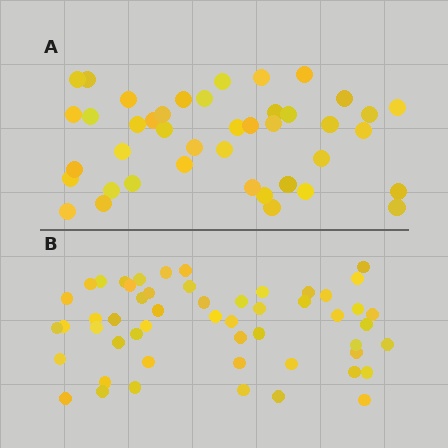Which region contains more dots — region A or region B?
Region B (the bottom region) has more dots.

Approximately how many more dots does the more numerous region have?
Region B has roughly 12 or so more dots than region A.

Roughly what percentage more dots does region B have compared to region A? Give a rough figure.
About 25% more.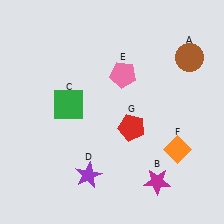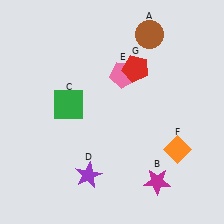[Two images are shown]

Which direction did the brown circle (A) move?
The brown circle (A) moved left.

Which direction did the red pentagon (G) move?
The red pentagon (G) moved up.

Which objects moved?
The objects that moved are: the brown circle (A), the red pentagon (G).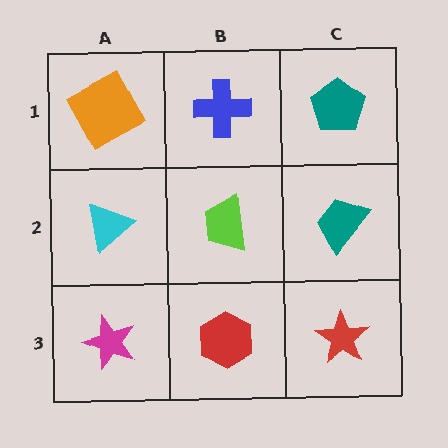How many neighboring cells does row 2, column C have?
3.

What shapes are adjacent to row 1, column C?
A teal trapezoid (row 2, column C), a blue cross (row 1, column B).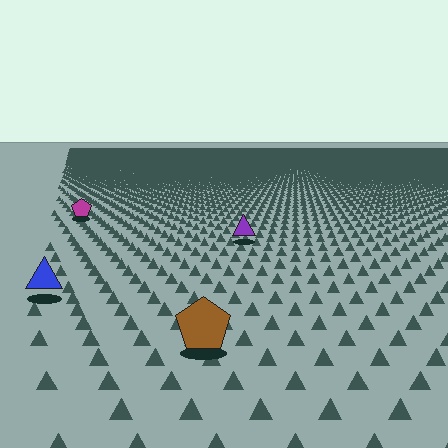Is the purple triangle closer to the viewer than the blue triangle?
No. The blue triangle is closer — you can tell from the texture gradient: the ground texture is coarser near it.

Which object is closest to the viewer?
The brown pentagon is closest. The texture marks near it are larger and more spread out.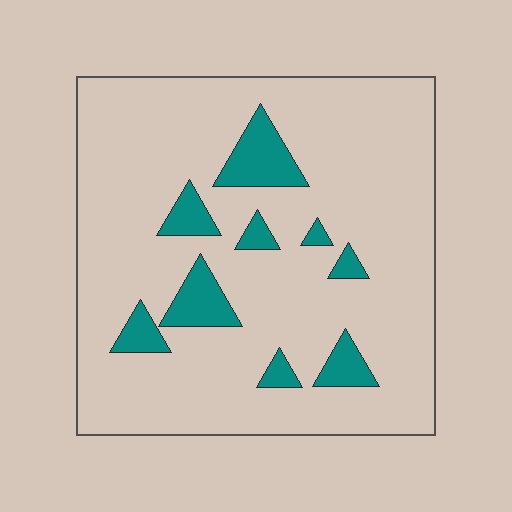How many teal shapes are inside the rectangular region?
9.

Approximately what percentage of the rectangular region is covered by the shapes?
Approximately 15%.